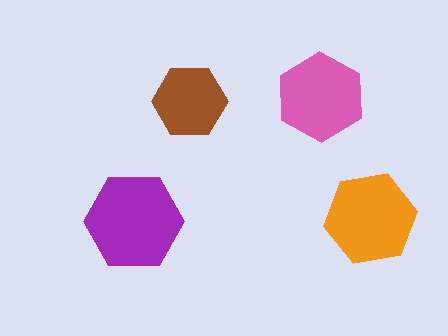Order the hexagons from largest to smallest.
the purple one, the orange one, the pink one, the brown one.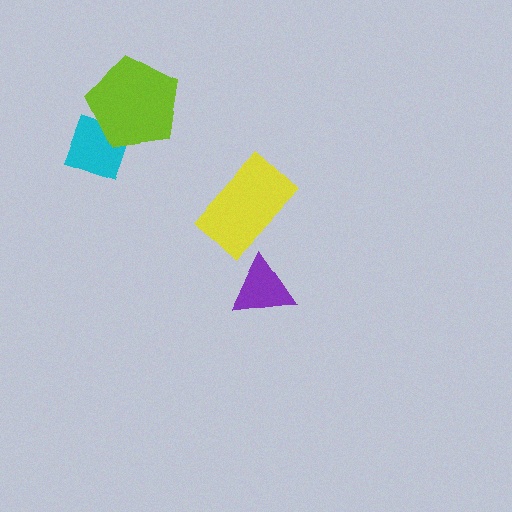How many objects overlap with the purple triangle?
0 objects overlap with the purple triangle.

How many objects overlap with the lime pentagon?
1 object overlaps with the lime pentagon.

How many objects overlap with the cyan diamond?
1 object overlaps with the cyan diamond.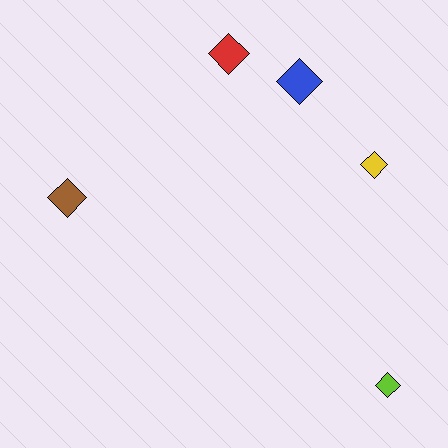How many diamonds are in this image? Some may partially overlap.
There are 5 diamonds.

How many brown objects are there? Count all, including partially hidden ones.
There is 1 brown object.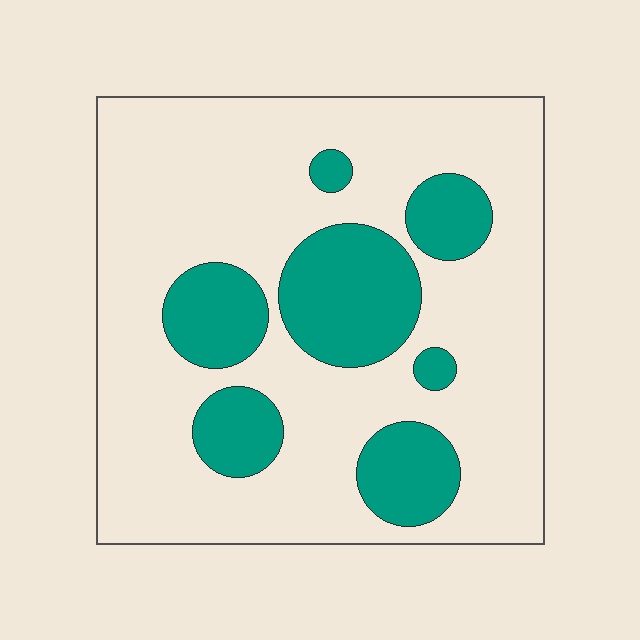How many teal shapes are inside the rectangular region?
7.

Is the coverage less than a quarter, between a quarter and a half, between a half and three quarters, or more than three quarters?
Less than a quarter.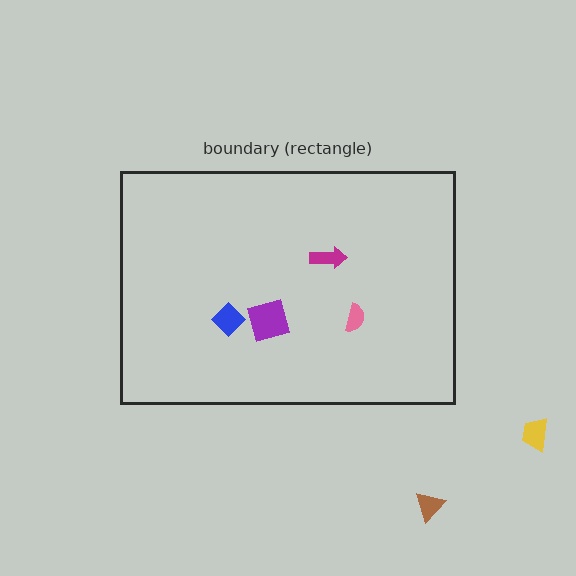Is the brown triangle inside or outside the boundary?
Outside.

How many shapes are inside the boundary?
4 inside, 2 outside.